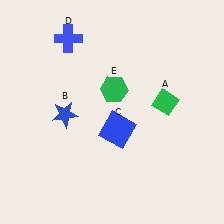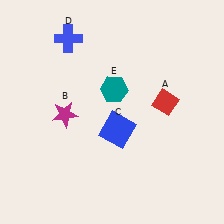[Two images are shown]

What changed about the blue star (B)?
In Image 1, B is blue. In Image 2, it changed to magenta.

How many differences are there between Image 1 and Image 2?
There are 3 differences between the two images.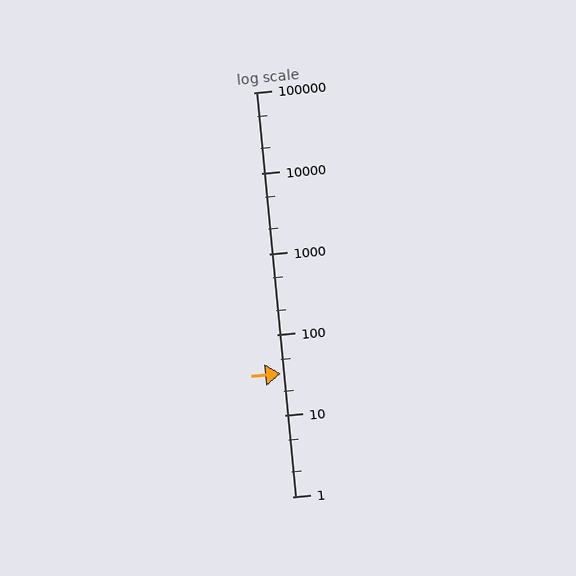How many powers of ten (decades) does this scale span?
The scale spans 5 decades, from 1 to 100000.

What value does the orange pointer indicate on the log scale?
The pointer indicates approximately 33.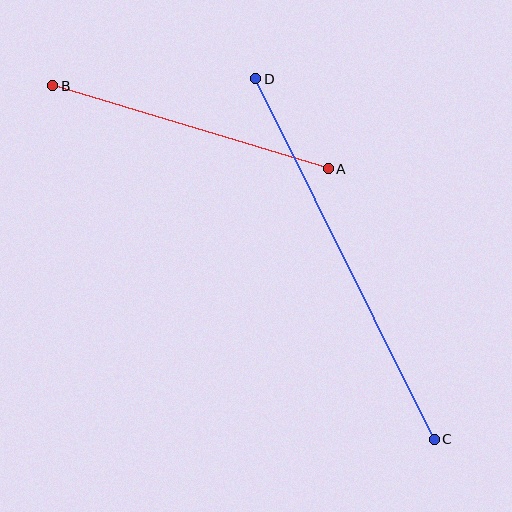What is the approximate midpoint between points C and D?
The midpoint is at approximately (345, 259) pixels.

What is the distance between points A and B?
The distance is approximately 288 pixels.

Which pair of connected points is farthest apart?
Points C and D are farthest apart.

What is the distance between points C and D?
The distance is approximately 402 pixels.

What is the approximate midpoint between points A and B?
The midpoint is at approximately (190, 127) pixels.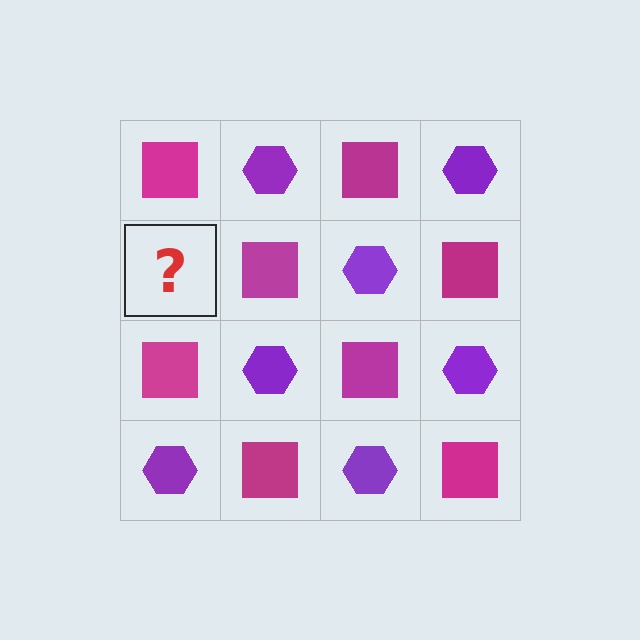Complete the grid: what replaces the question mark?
The question mark should be replaced with a purple hexagon.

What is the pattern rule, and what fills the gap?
The rule is that it alternates magenta square and purple hexagon in a checkerboard pattern. The gap should be filled with a purple hexagon.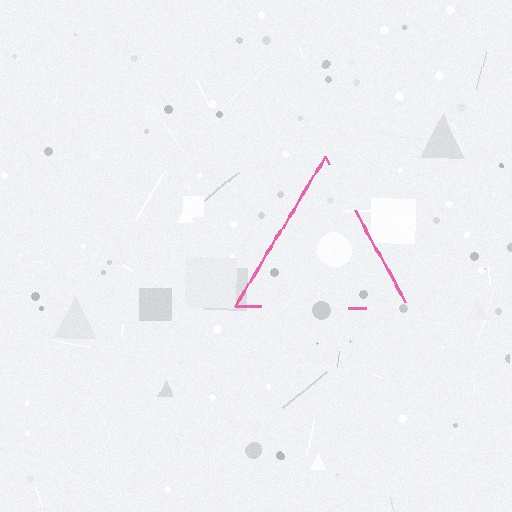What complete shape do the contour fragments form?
The contour fragments form a triangle.